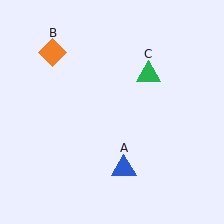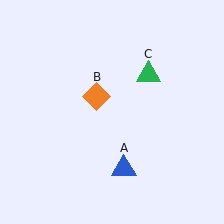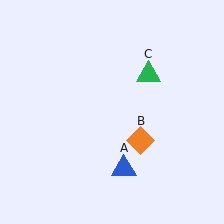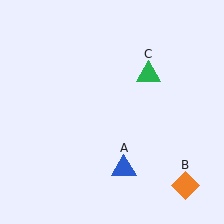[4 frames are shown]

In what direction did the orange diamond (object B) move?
The orange diamond (object B) moved down and to the right.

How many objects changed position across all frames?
1 object changed position: orange diamond (object B).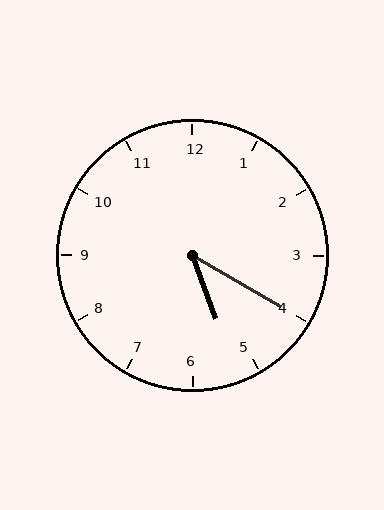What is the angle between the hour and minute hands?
Approximately 40 degrees.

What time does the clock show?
5:20.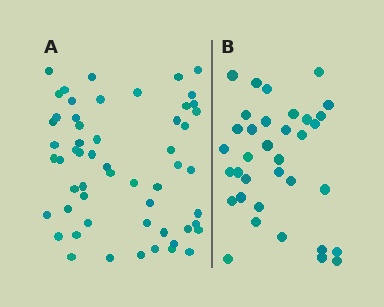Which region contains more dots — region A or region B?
Region A (the left region) has more dots.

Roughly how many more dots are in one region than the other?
Region A has approximately 20 more dots than region B.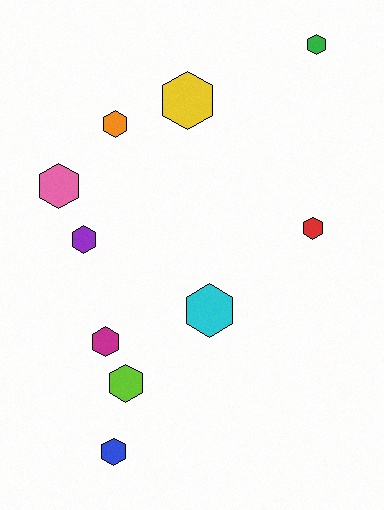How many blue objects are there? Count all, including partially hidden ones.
There is 1 blue object.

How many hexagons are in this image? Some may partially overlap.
There are 10 hexagons.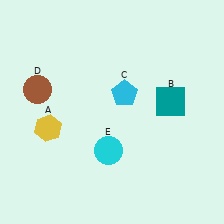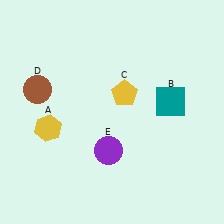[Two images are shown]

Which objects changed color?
C changed from cyan to yellow. E changed from cyan to purple.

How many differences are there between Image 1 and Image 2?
There are 2 differences between the two images.